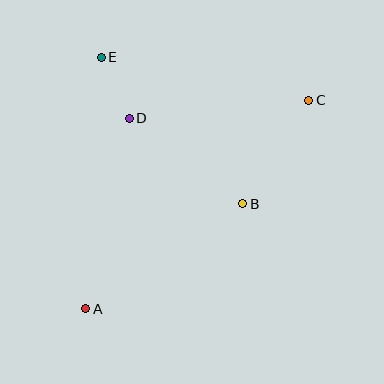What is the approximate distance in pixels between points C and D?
The distance between C and D is approximately 180 pixels.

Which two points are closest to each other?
Points D and E are closest to each other.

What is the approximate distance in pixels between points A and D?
The distance between A and D is approximately 195 pixels.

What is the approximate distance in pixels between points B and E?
The distance between B and E is approximately 204 pixels.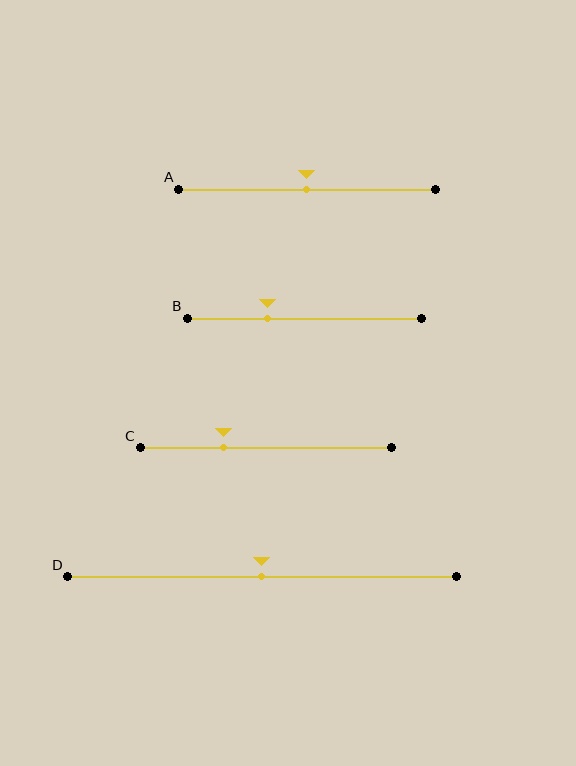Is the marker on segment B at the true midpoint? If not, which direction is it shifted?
No, the marker on segment B is shifted to the left by about 16% of the segment length.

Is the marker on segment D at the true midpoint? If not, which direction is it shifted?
Yes, the marker on segment D is at the true midpoint.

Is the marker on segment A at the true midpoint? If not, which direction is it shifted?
Yes, the marker on segment A is at the true midpoint.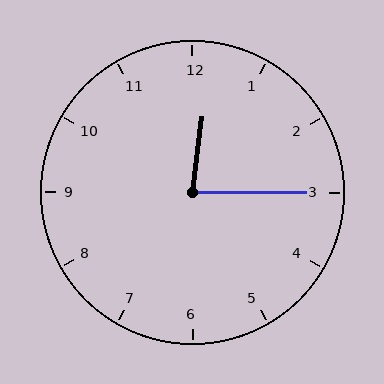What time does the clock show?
12:15.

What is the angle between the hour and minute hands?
Approximately 82 degrees.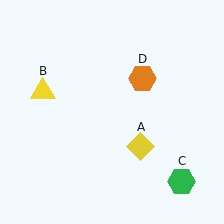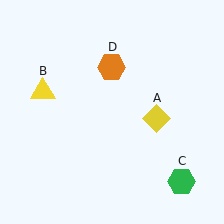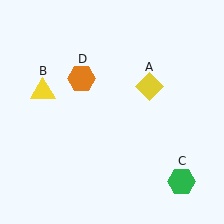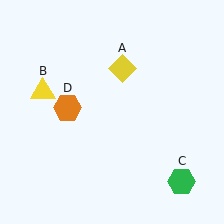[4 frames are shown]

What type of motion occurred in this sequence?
The yellow diamond (object A), orange hexagon (object D) rotated counterclockwise around the center of the scene.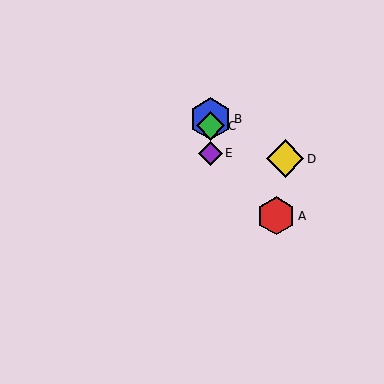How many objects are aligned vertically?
3 objects (B, C, E) are aligned vertically.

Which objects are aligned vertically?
Objects B, C, E are aligned vertically.